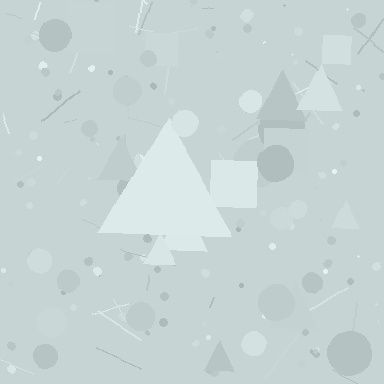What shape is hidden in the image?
A triangle is hidden in the image.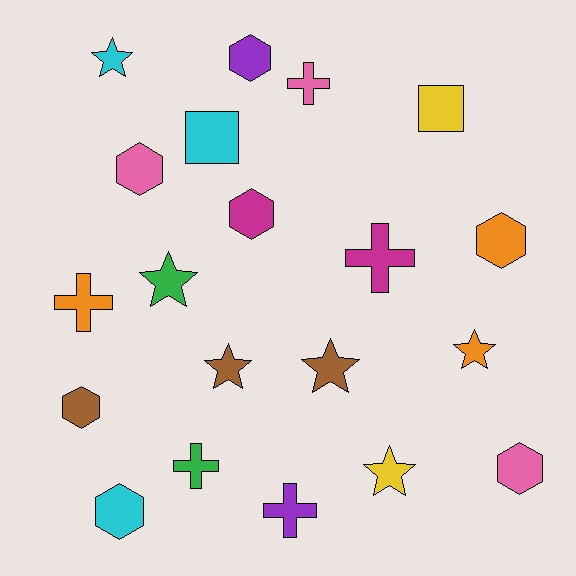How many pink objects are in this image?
There are 3 pink objects.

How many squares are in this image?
There are 2 squares.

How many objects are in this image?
There are 20 objects.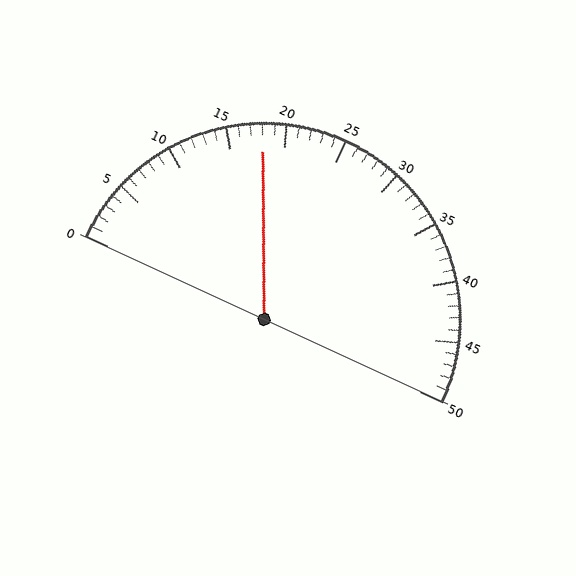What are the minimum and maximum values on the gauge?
The gauge ranges from 0 to 50.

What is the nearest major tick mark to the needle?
The nearest major tick mark is 20.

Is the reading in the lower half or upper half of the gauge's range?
The reading is in the lower half of the range (0 to 50).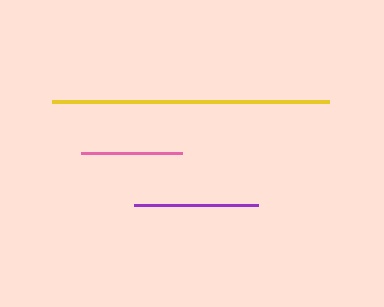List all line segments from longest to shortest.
From longest to shortest: yellow, purple, pink.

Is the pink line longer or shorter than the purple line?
The purple line is longer than the pink line.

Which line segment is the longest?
The yellow line is the longest at approximately 277 pixels.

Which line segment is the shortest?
The pink line is the shortest at approximately 100 pixels.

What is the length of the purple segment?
The purple segment is approximately 125 pixels long.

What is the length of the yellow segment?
The yellow segment is approximately 277 pixels long.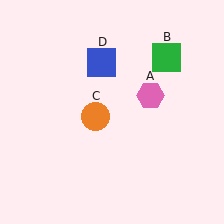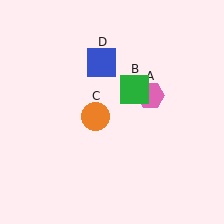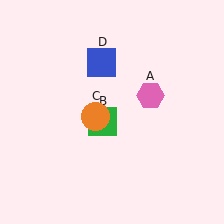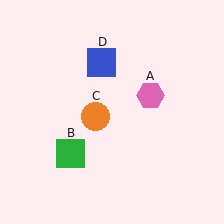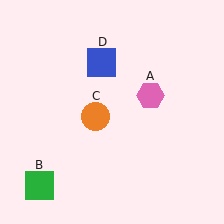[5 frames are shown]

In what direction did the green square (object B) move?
The green square (object B) moved down and to the left.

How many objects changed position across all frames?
1 object changed position: green square (object B).